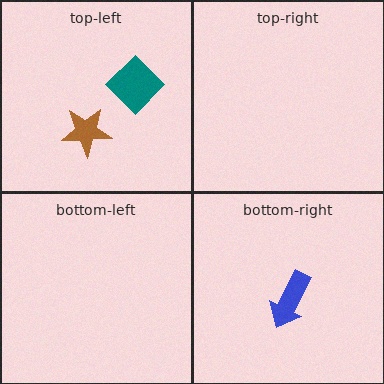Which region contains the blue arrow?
The bottom-right region.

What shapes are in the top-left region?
The brown star, the teal diamond.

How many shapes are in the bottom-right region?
1.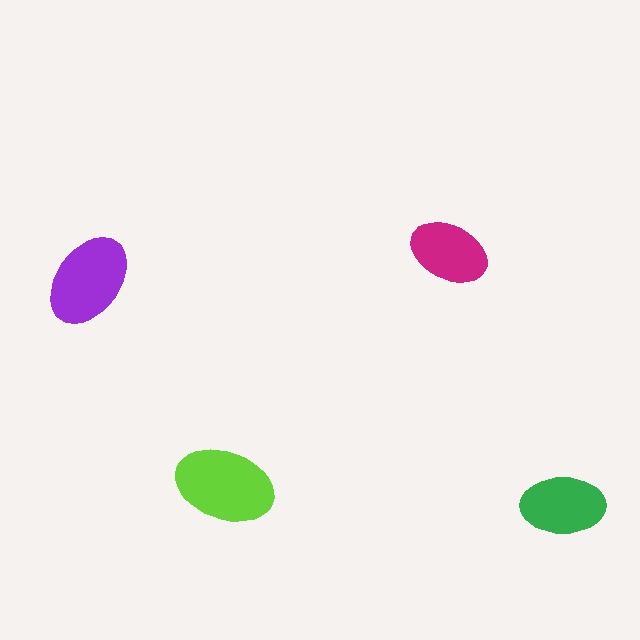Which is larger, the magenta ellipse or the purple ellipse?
The purple one.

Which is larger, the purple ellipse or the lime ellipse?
The lime one.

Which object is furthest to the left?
The purple ellipse is leftmost.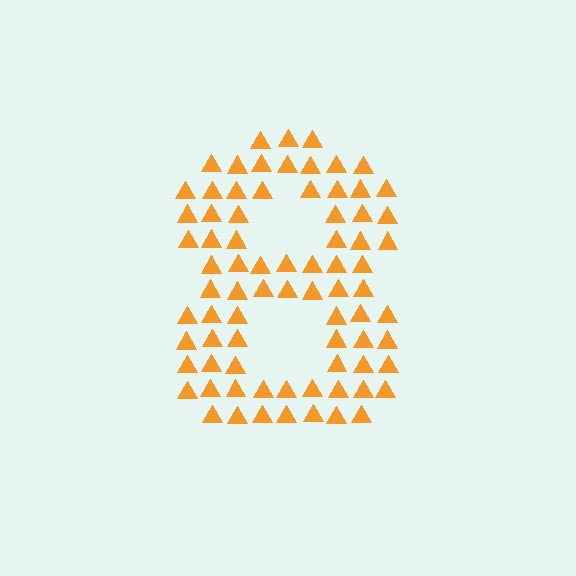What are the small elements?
The small elements are triangles.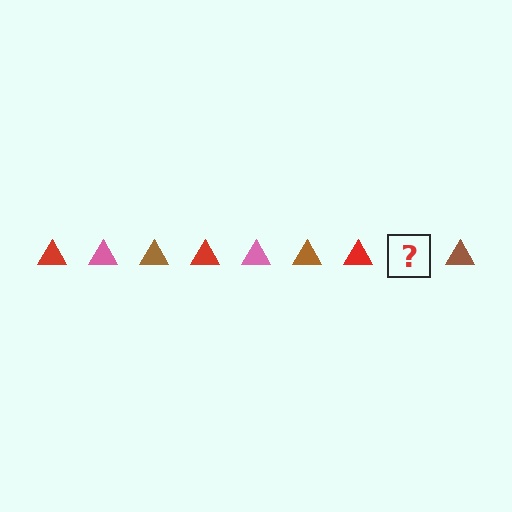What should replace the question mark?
The question mark should be replaced with a pink triangle.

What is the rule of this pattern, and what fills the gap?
The rule is that the pattern cycles through red, pink, brown triangles. The gap should be filled with a pink triangle.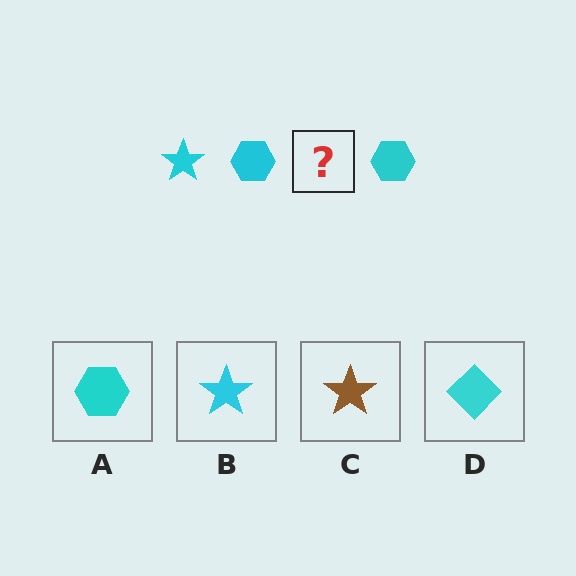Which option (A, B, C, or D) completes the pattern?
B.